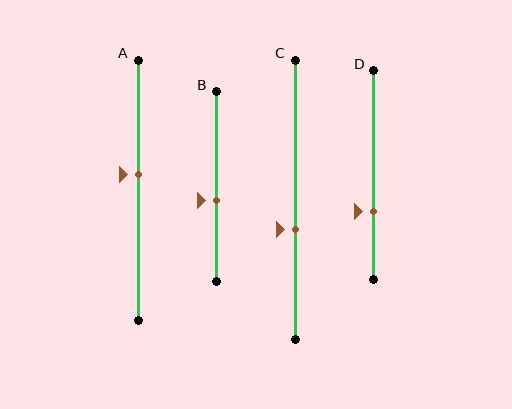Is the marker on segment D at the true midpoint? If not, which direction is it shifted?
No, the marker on segment D is shifted downward by about 18% of the segment length.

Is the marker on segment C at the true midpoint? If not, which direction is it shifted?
No, the marker on segment C is shifted downward by about 11% of the segment length.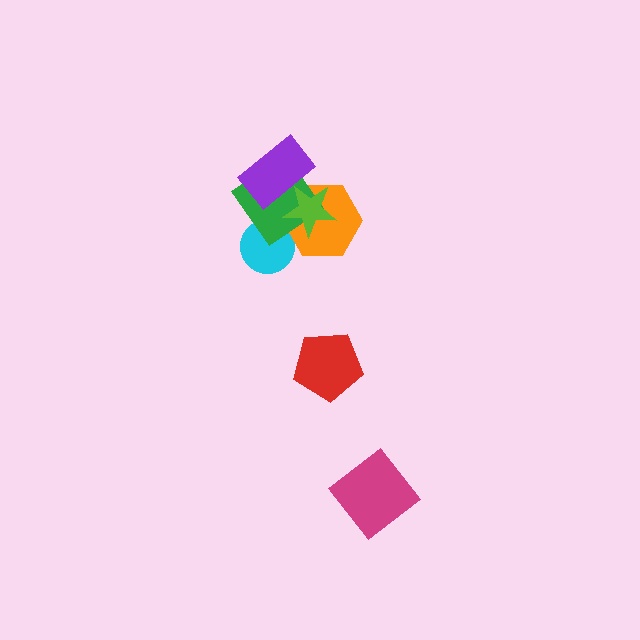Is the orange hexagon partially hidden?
Yes, it is partially covered by another shape.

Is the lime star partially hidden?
Yes, it is partially covered by another shape.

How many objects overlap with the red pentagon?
0 objects overlap with the red pentagon.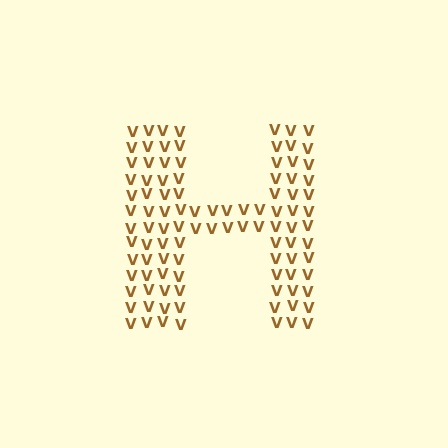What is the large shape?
The large shape is the letter H.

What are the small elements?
The small elements are letter V's.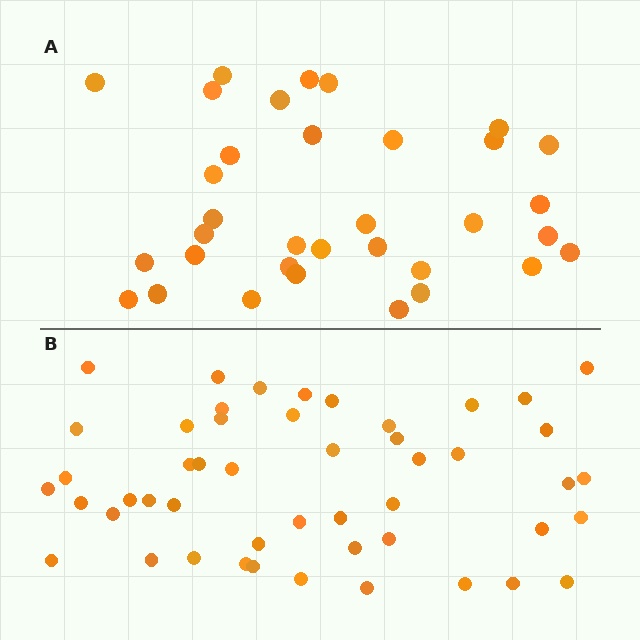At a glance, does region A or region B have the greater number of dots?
Region B (the bottom region) has more dots.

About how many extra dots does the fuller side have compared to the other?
Region B has approximately 15 more dots than region A.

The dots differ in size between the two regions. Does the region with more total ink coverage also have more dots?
No. Region A has more total ink coverage because its dots are larger, but region B actually contains more individual dots. Total area can be misleading — the number of items is what matters here.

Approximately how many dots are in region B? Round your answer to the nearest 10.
About 50 dots. (The exact count is 49, which rounds to 50.)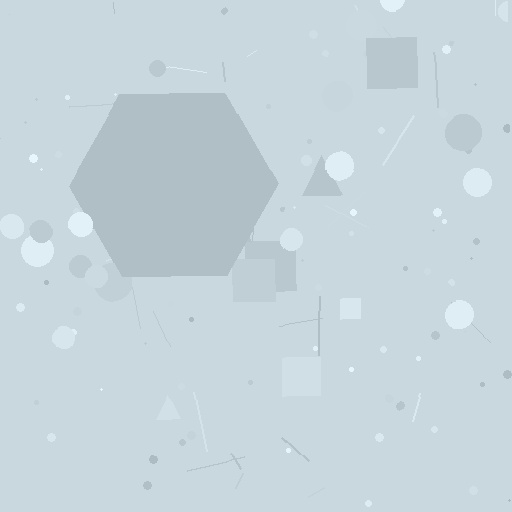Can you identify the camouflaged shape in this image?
The camouflaged shape is a hexagon.